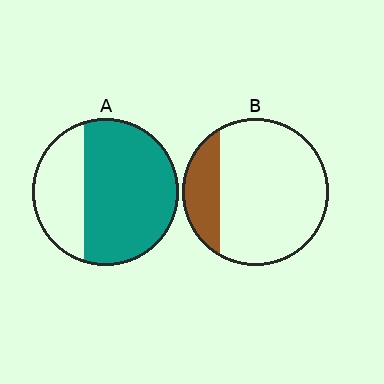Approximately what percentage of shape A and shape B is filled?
A is approximately 70% and B is approximately 20%.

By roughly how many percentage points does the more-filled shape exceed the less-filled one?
By roughly 50 percentage points (A over B).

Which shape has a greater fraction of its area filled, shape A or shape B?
Shape A.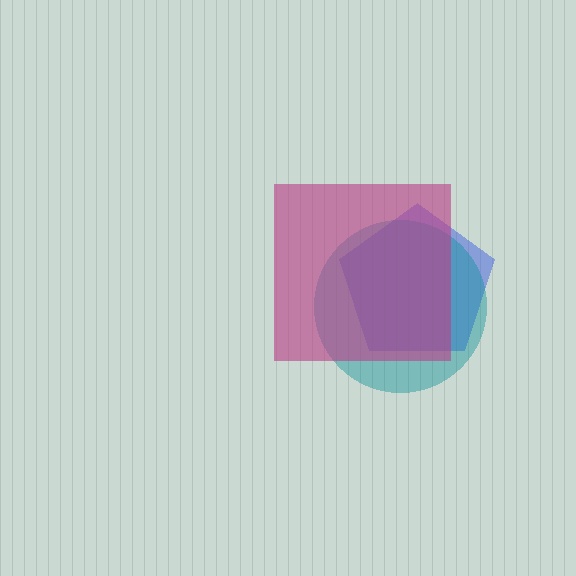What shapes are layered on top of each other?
The layered shapes are: a blue pentagon, a teal circle, a magenta square.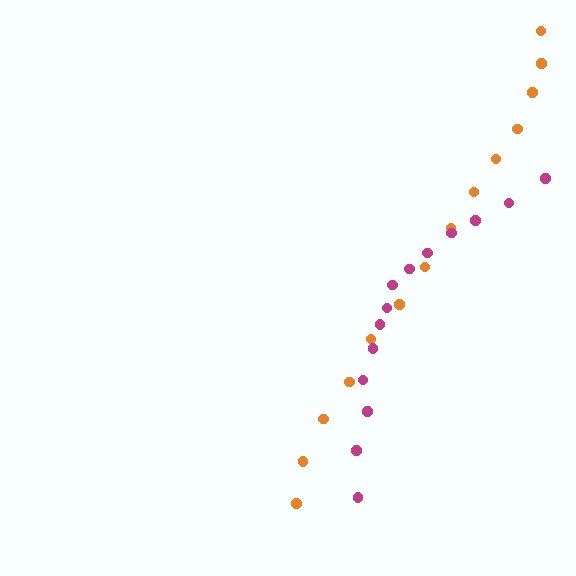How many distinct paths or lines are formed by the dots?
There are 2 distinct paths.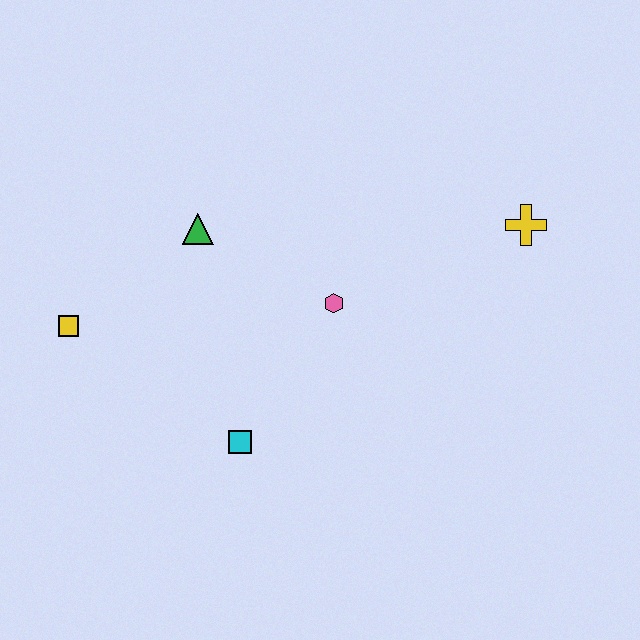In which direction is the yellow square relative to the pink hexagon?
The yellow square is to the left of the pink hexagon.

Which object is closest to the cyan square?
The pink hexagon is closest to the cyan square.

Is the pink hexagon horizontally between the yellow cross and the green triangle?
Yes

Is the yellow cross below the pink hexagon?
No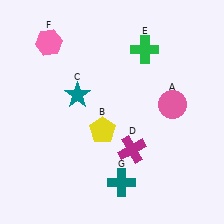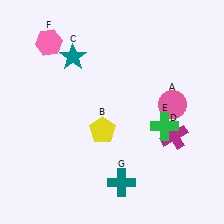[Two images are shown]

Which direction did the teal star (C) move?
The teal star (C) moved up.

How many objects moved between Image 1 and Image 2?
3 objects moved between the two images.